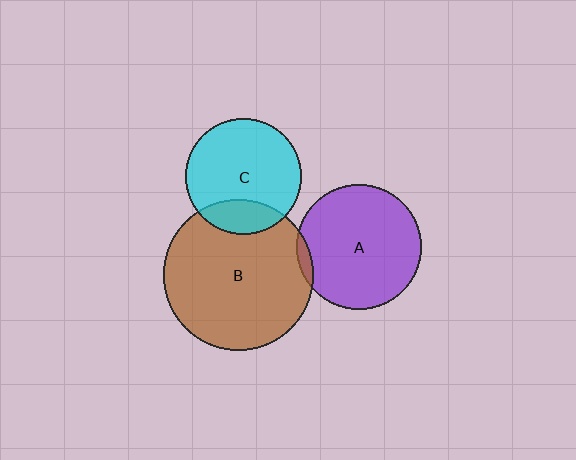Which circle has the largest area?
Circle B (brown).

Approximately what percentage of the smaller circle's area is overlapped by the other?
Approximately 5%.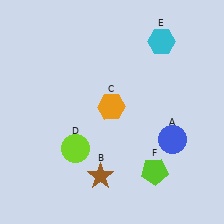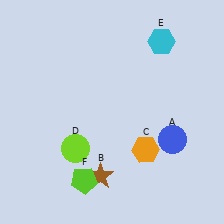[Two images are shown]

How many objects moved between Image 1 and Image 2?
2 objects moved between the two images.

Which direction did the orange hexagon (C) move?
The orange hexagon (C) moved down.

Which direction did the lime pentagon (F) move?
The lime pentagon (F) moved left.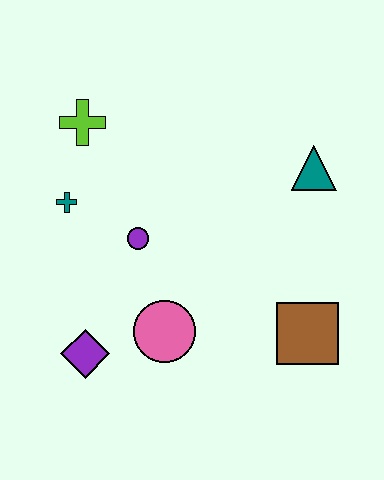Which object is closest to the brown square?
The pink circle is closest to the brown square.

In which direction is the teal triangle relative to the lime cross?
The teal triangle is to the right of the lime cross.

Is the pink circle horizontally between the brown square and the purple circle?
Yes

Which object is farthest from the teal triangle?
The purple diamond is farthest from the teal triangle.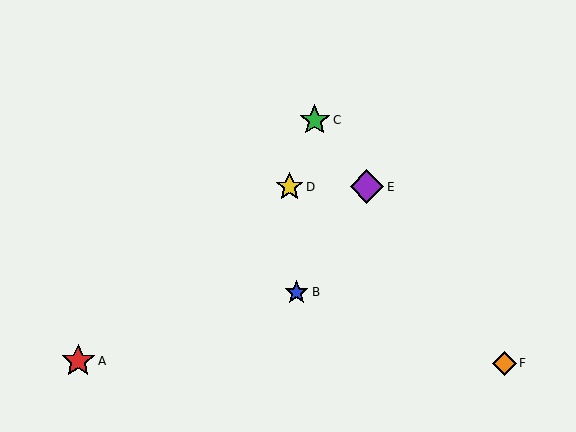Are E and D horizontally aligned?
Yes, both are at y≈187.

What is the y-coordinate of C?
Object C is at y≈120.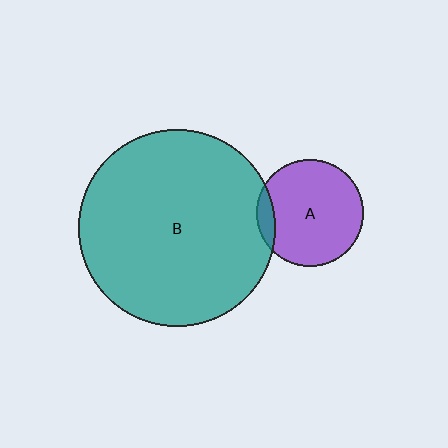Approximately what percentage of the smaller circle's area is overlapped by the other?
Approximately 10%.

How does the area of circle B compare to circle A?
Approximately 3.4 times.